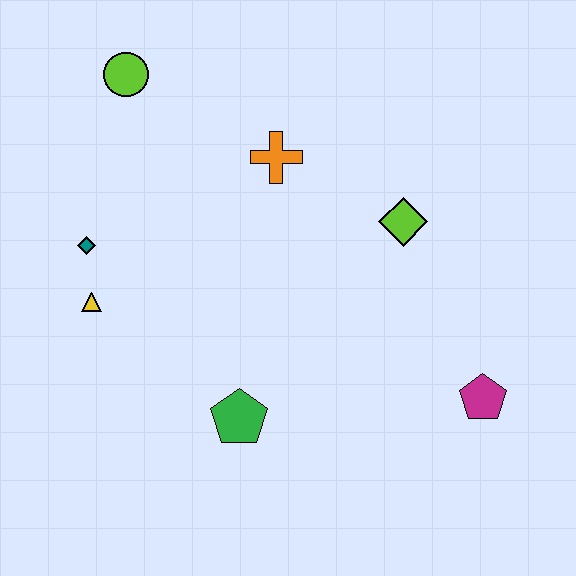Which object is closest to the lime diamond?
The orange cross is closest to the lime diamond.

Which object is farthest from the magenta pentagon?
The lime circle is farthest from the magenta pentagon.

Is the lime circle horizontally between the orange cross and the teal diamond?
Yes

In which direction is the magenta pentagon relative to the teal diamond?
The magenta pentagon is to the right of the teal diamond.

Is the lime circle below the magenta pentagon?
No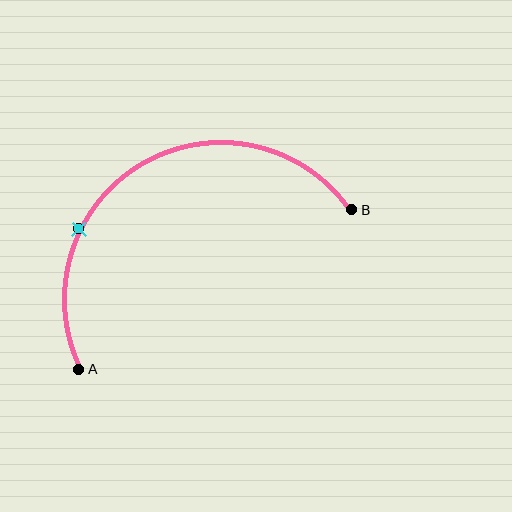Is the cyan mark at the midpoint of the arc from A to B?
No. The cyan mark lies on the arc but is closer to endpoint A. The arc midpoint would be at the point on the curve equidistant along the arc from both A and B.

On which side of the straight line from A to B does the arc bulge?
The arc bulges above the straight line connecting A and B.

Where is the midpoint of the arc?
The arc midpoint is the point on the curve farthest from the straight line joining A and B. It sits above that line.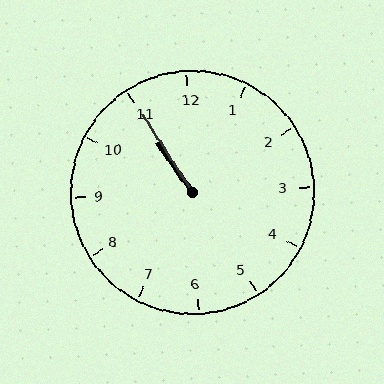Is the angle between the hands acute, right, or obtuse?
It is acute.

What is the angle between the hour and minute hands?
Approximately 2 degrees.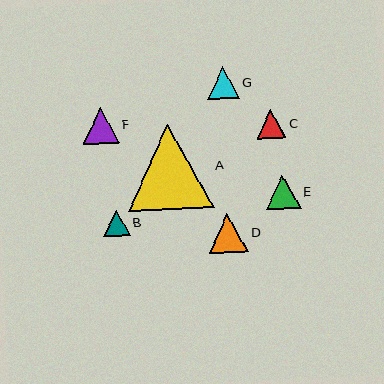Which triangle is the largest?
Triangle A is the largest with a size of approximately 85 pixels.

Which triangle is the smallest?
Triangle B is the smallest with a size of approximately 27 pixels.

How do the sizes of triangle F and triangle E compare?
Triangle F and triangle E are approximately the same size.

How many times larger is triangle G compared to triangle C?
Triangle G is approximately 1.1 times the size of triangle C.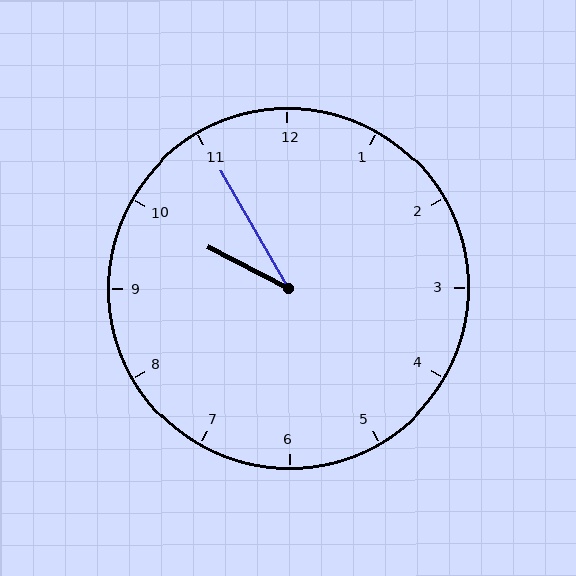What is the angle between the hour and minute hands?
Approximately 32 degrees.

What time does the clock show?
9:55.